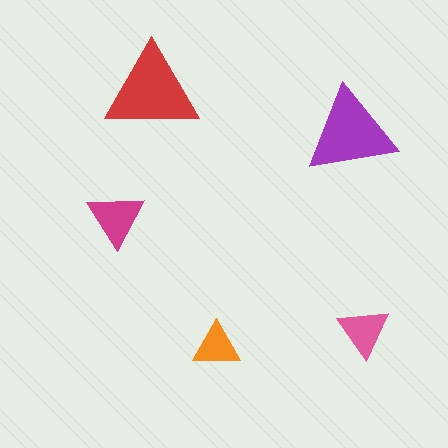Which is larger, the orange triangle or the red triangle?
The red one.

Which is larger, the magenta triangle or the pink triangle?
The magenta one.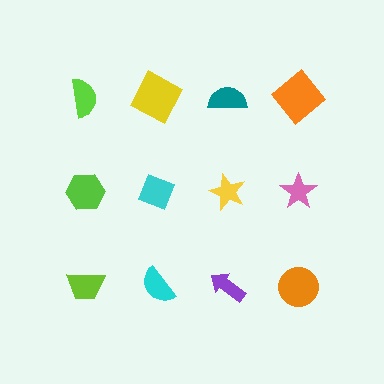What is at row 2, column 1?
A lime hexagon.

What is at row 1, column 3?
A teal semicircle.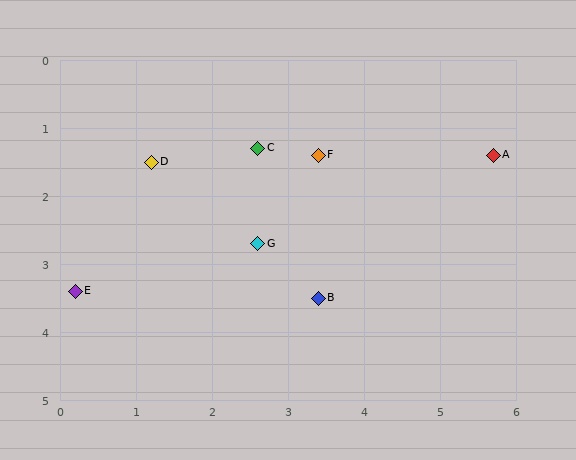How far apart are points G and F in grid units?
Points G and F are about 1.5 grid units apart.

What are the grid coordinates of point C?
Point C is at approximately (2.6, 1.3).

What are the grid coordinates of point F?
Point F is at approximately (3.4, 1.4).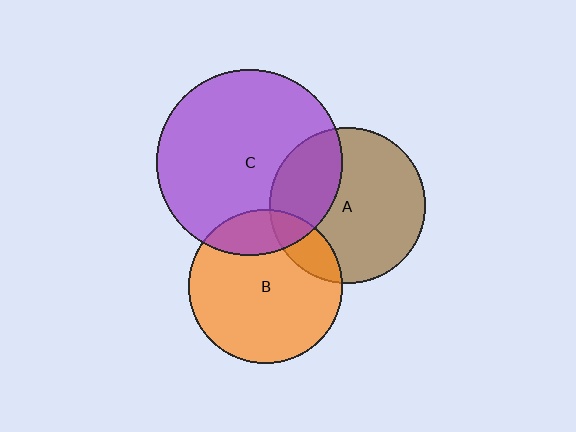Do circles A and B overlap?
Yes.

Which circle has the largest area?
Circle C (purple).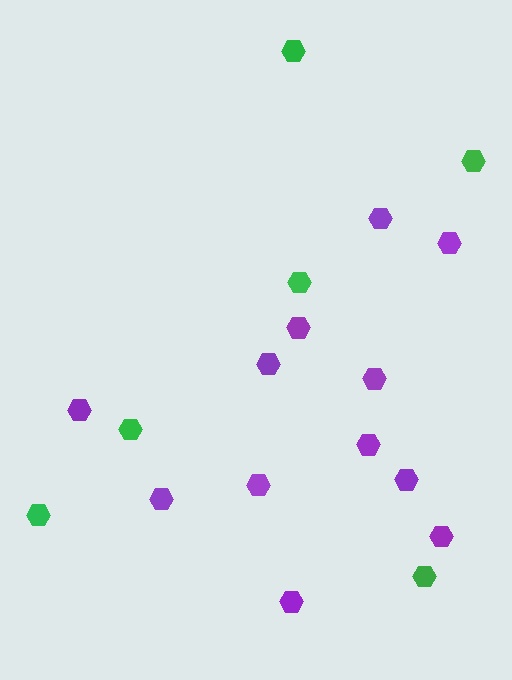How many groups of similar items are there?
There are 2 groups: one group of purple hexagons (12) and one group of green hexagons (6).